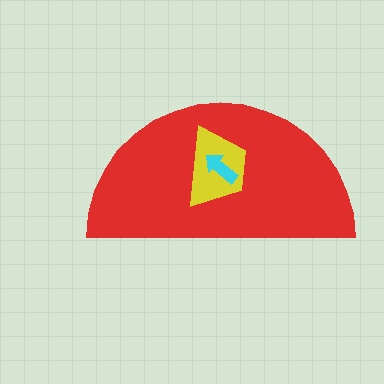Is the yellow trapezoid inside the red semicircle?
Yes.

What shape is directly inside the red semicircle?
The yellow trapezoid.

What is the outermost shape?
The red semicircle.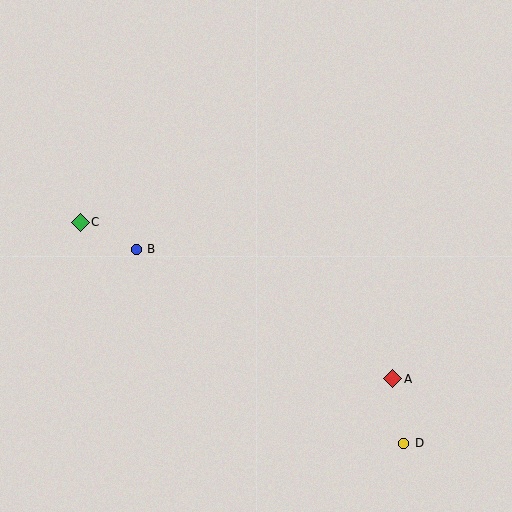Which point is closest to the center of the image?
Point B at (136, 249) is closest to the center.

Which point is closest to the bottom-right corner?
Point D is closest to the bottom-right corner.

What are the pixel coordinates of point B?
Point B is at (136, 249).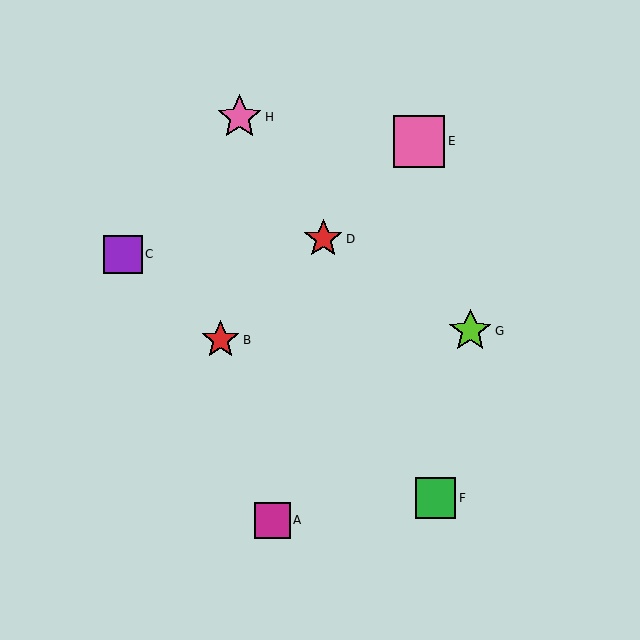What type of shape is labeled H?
Shape H is a pink star.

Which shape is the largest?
The pink square (labeled E) is the largest.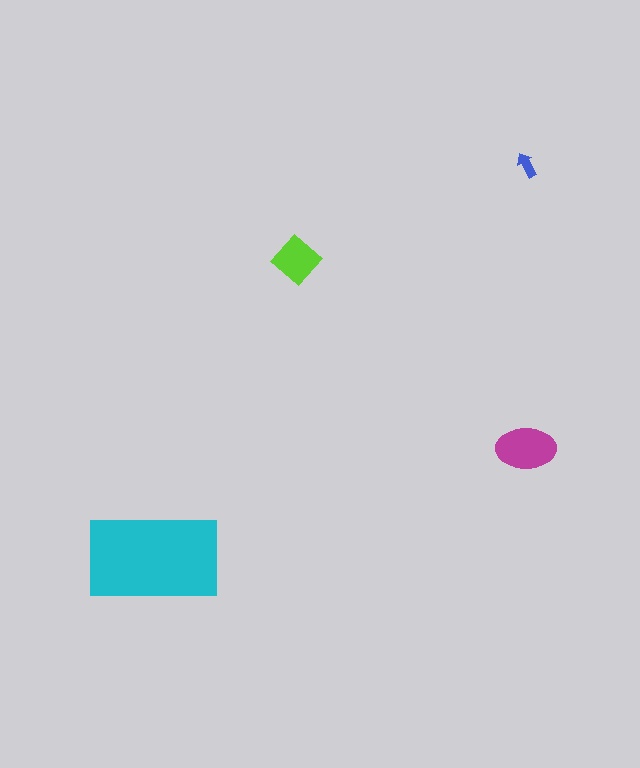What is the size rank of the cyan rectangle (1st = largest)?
1st.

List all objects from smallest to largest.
The blue arrow, the lime diamond, the magenta ellipse, the cyan rectangle.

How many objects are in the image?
There are 4 objects in the image.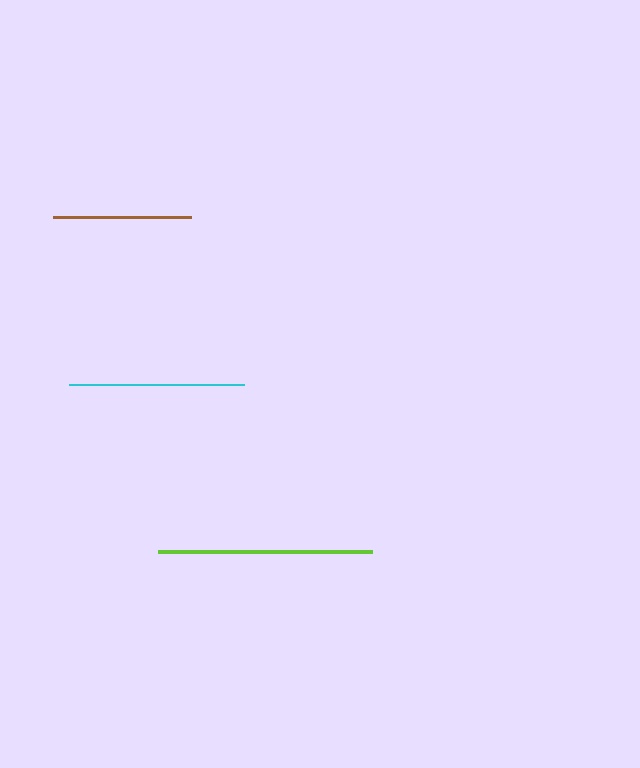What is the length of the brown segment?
The brown segment is approximately 139 pixels long.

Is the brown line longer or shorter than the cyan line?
The cyan line is longer than the brown line.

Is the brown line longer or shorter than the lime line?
The lime line is longer than the brown line.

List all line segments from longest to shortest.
From longest to shortest: lime, cyan, brown.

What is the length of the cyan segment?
The cyan segment is approximately 176 pixels long.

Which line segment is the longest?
The lime line is the longest at approximately 214 pixels.